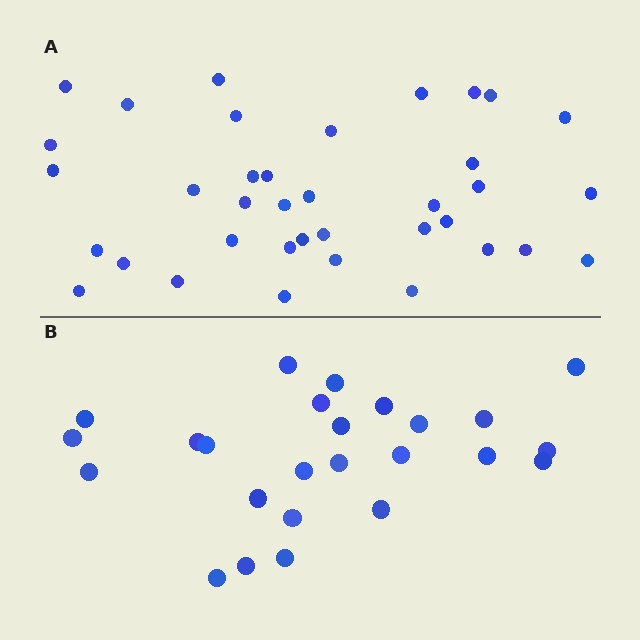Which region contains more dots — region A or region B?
Region A (the top region) has more dots.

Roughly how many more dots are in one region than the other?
Region A has roughly 12 or so more dots than region B.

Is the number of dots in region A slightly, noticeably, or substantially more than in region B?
Region A has substantially more. The ratio is roughly 1.5 to 1.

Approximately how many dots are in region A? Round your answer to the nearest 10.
About 40 dots. (The exact count is 37, which rounds to 40.)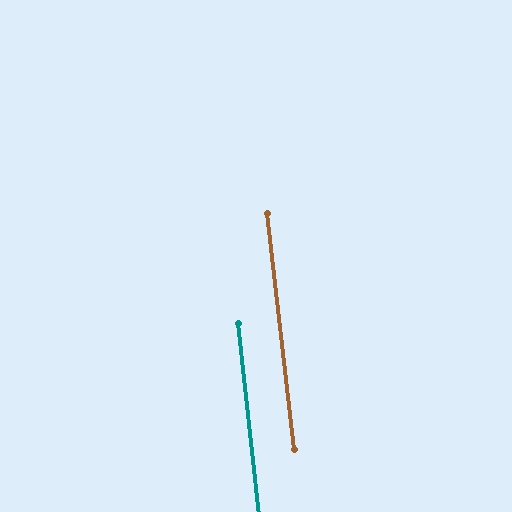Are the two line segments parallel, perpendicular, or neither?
Parallel — their directions differ by only 0.5°.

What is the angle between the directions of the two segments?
Approximately 0 degrees.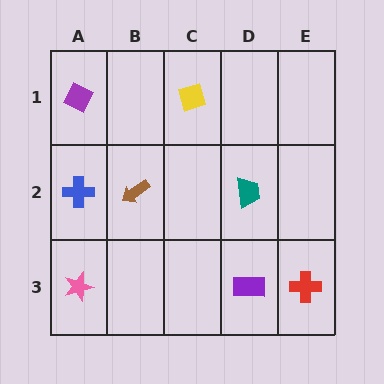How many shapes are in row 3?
3 shapes.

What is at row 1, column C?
A yellow diamond.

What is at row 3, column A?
A pink star.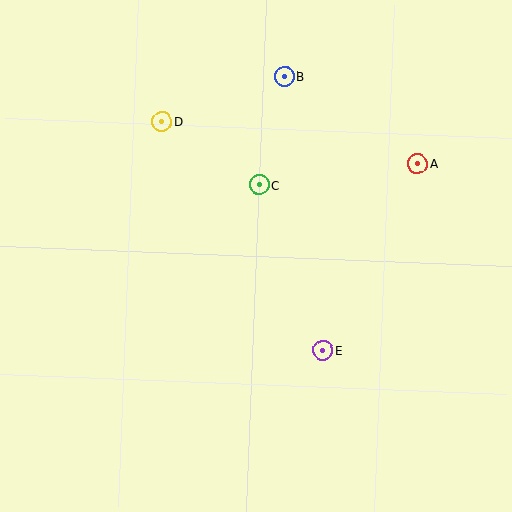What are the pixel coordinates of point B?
Point B is at (285, 76).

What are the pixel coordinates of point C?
Point C is at (259, 185).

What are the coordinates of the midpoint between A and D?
The midpoint between A and D is at (290, 143).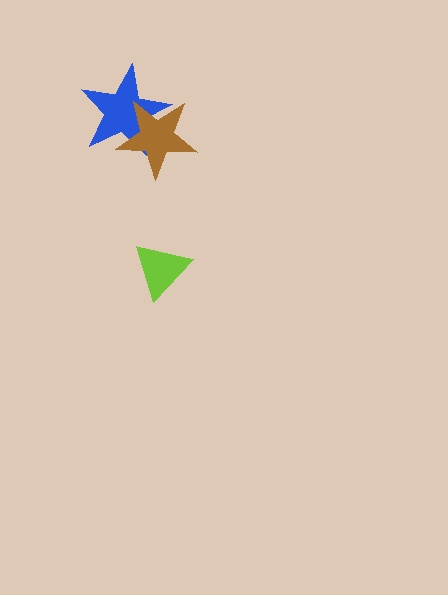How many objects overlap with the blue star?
1 object overlaps with the blue star.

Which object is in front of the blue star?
The brown star is in front of the blue star.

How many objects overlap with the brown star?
1 object overlaps with the brown star.